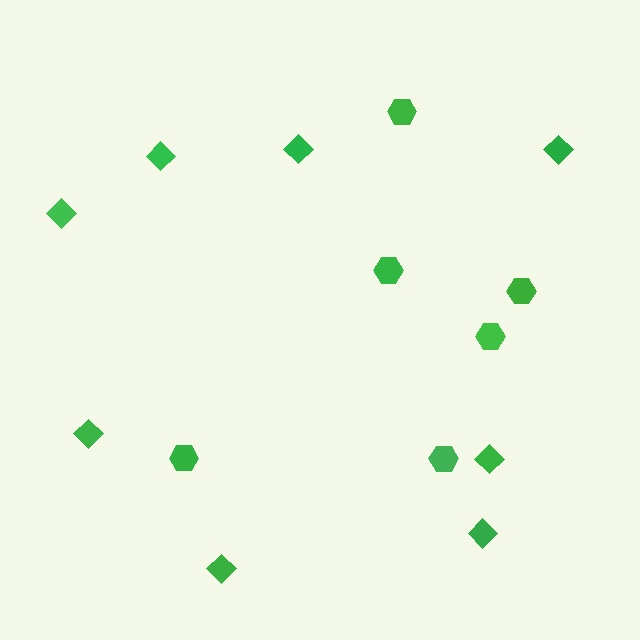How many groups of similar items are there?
There are 2 groups: one group of diamonds (8) and one group of hexagons (6).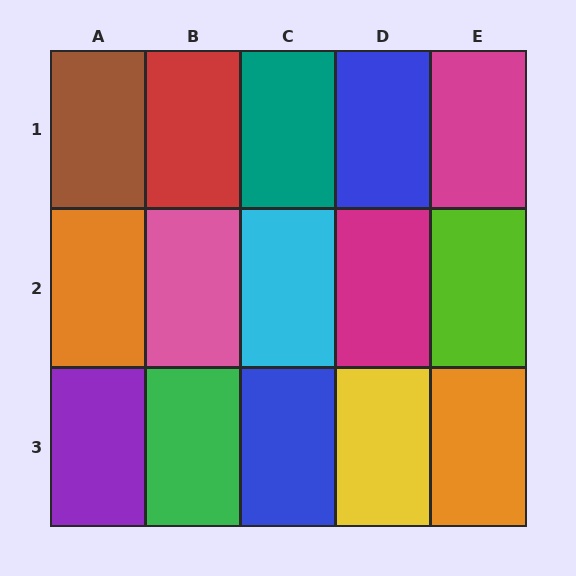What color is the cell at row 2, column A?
Orange.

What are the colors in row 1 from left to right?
Brown, red, teal, blue, magenta.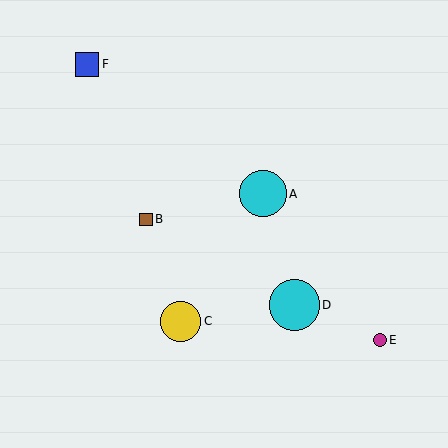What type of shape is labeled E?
Shape E is a magenta circle.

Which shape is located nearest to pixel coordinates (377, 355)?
The magenta circle (labeled E) at (380, 340) is nearest to that location.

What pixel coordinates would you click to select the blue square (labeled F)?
Click at (87, 64) to select the blue square F.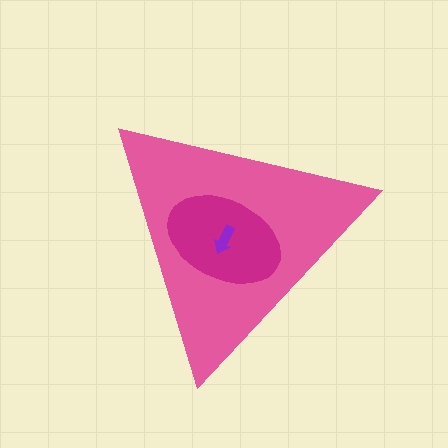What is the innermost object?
The purple arrow.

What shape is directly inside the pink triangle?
The magenta ellipse.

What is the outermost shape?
The pink triangle.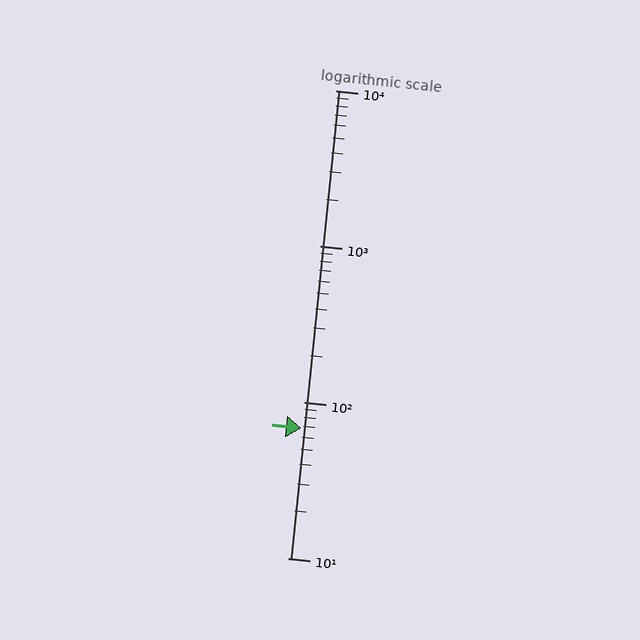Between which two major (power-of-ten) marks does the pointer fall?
The pointer is between 10 and 100.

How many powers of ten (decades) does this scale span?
The scale spans 3 decades, from 10 to 10000.